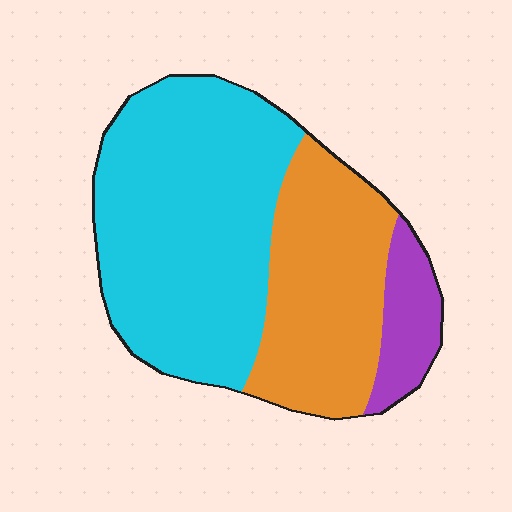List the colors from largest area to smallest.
From largest to smallest: cyan, orange, purple.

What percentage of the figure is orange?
Orange covers 33% of the figure.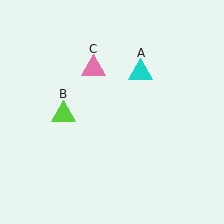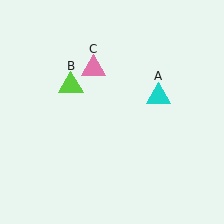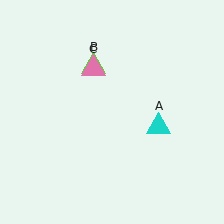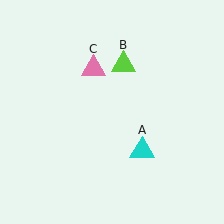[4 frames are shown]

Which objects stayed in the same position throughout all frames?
Pink triangle (object C) remained stationary.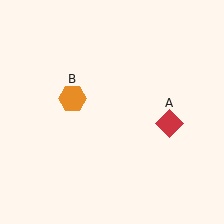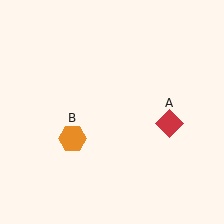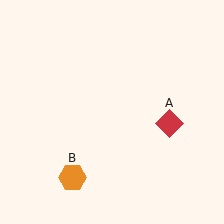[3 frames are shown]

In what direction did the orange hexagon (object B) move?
The orange hexagon (object B) moved down.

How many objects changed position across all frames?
1 object changed position: orange hexagon (object B).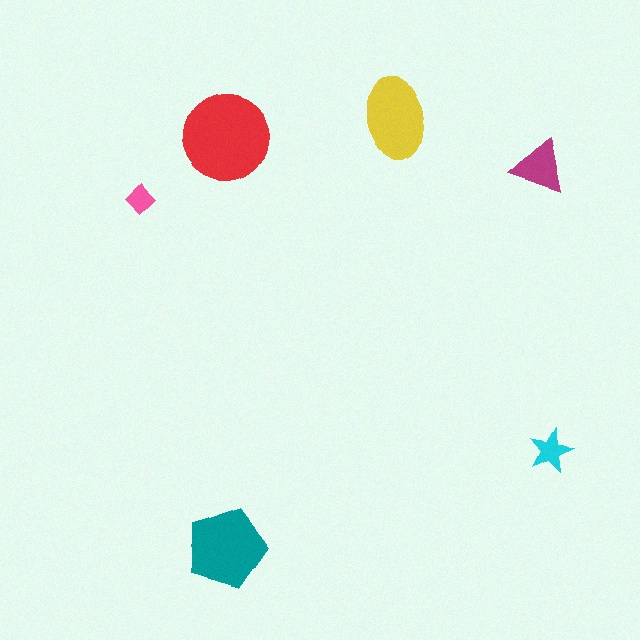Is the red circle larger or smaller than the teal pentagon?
Larger.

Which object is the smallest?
The pink diamond.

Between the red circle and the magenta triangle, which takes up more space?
The red circle.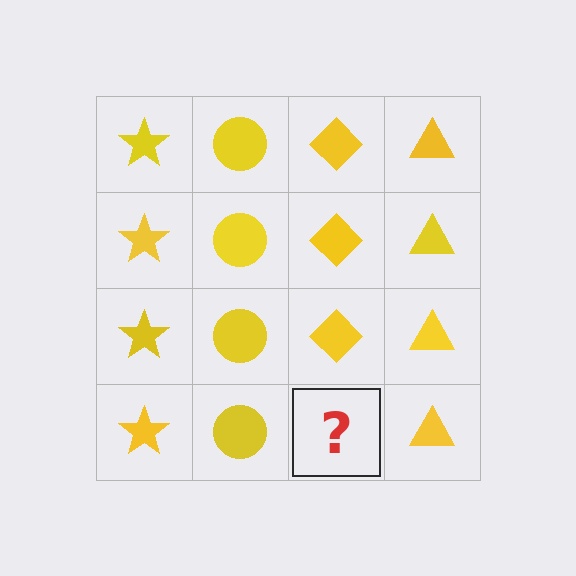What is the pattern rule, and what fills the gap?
The rule is that each column has a consistent shape. The gap should be filled with a yellow diamond.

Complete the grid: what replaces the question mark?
The question mark should be replaced with a yellow diamond.